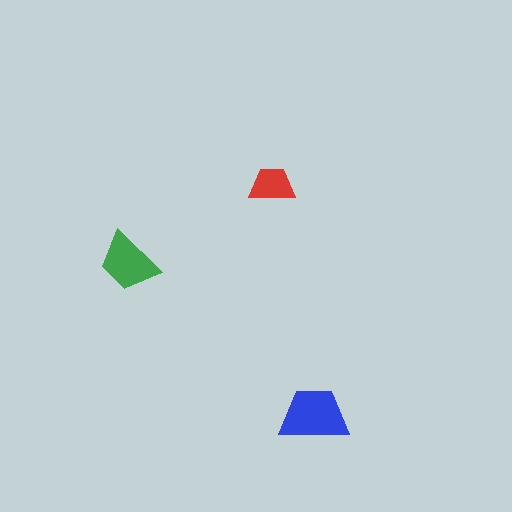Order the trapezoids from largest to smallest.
the blue one, the green one, the red one.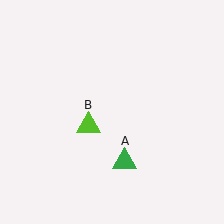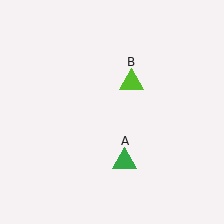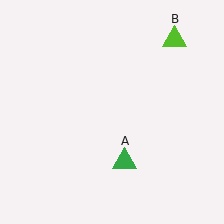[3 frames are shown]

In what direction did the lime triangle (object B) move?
The lime triangle (object B) moved up and to the right.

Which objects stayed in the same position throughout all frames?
Green triangle (object A) remained stationary.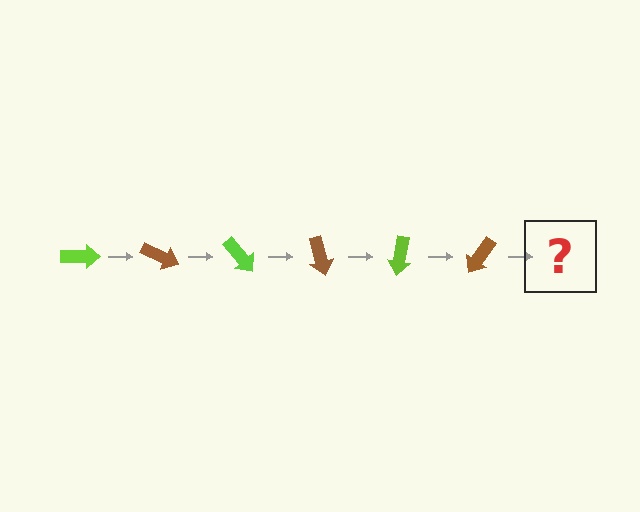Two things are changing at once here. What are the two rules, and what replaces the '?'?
The two rules are that it rotates 25 degrees each step and the color cycles through lime and brown. The '?' should be a lime arrow, rotated 150 degrees from the start.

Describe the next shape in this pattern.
It should be a lime arrow, rotated 150 degrees from the start.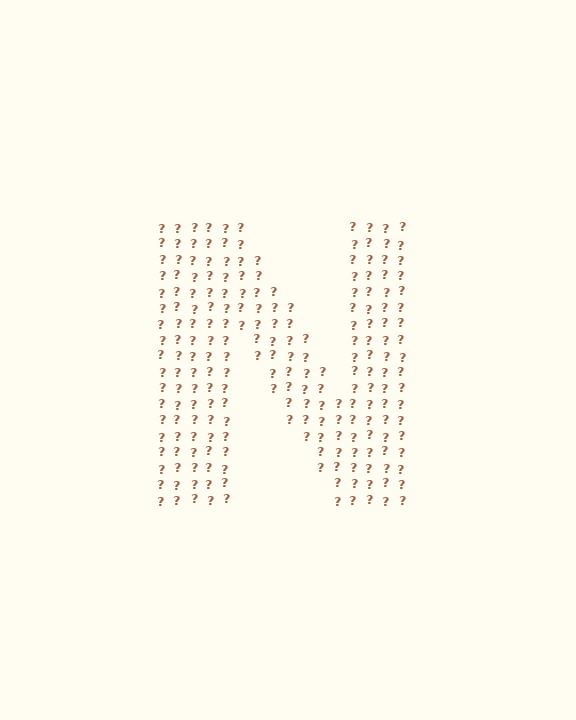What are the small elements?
The small elements are question marks.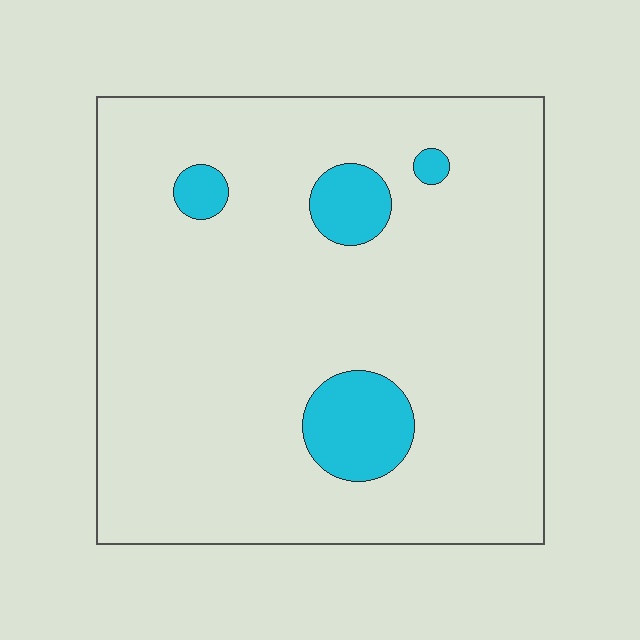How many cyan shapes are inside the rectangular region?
4.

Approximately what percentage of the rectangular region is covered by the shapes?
Approximately 10%.